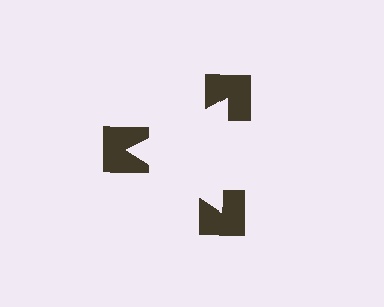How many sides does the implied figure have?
3 sides.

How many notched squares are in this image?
There are 3 — one at each vertex of the illusory triangle.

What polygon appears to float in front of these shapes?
An illusory triangle — its edges are inferred from the aligned wedge cuts in the notched squares, not physically drawn.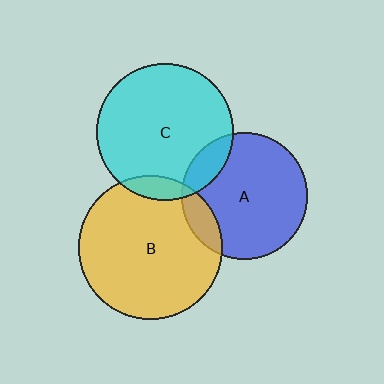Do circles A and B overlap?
Yes.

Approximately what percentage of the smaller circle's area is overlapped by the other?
Approximately 15%.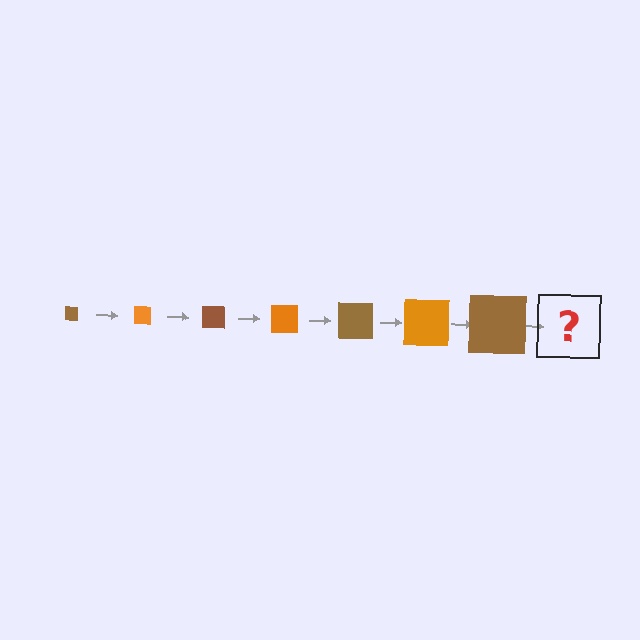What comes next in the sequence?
The next element should be an orange square, larger than the previous one.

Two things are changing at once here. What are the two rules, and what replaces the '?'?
The two rules are that the square grows larger each step and the color cycles through brown and orange. The '?' should be an orange square, larger than the previous one.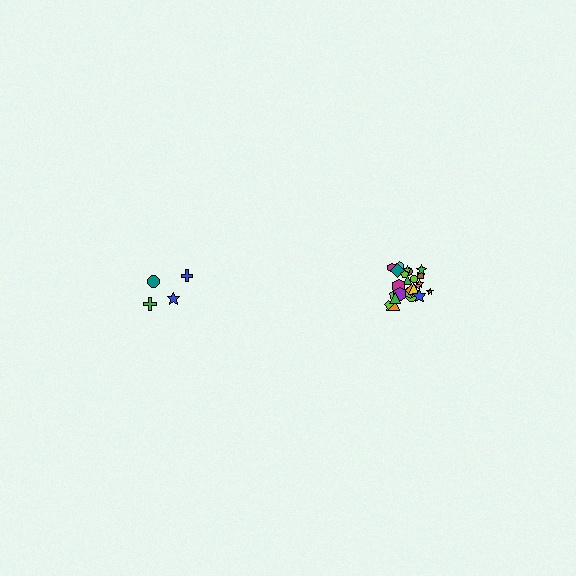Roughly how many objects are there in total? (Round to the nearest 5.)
Roughly 30 objects in total.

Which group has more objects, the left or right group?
The right group.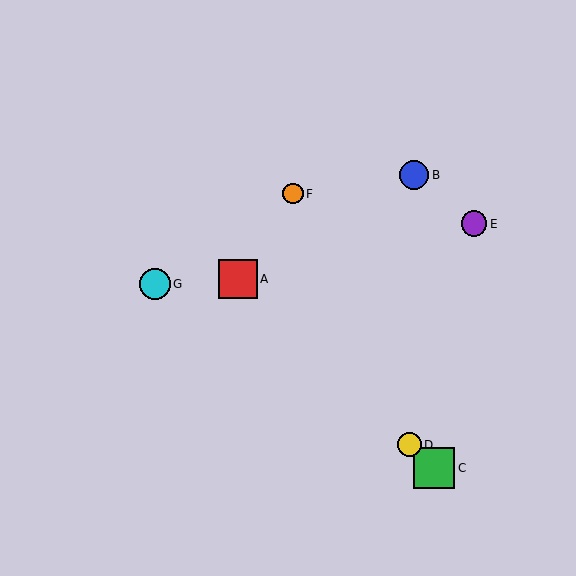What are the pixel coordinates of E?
Object E is at (474, 224).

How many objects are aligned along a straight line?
3 objects (A, C, D) are aligned along a straight line.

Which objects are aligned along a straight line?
Objects A, C, D are aligned along a straight line.